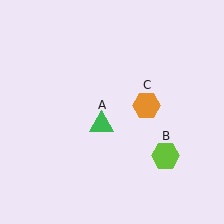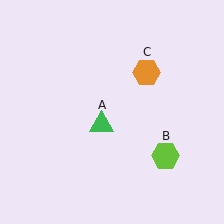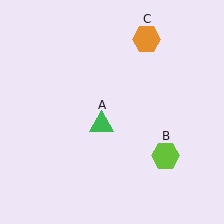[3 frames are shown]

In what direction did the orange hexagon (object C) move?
The orange hexagon (object C) moved up.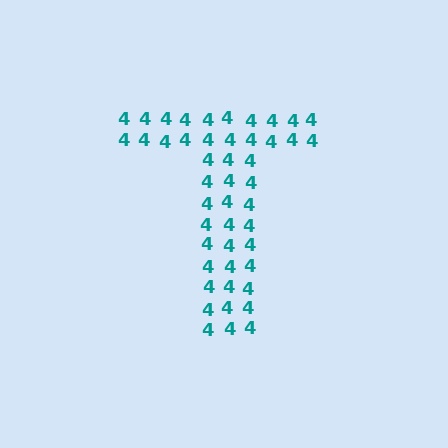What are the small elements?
The small elements are digit 4's.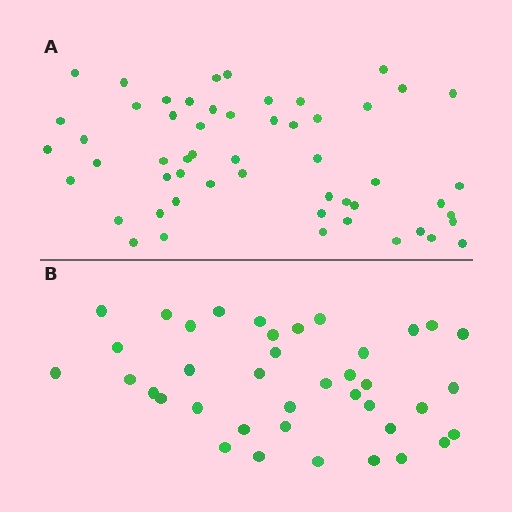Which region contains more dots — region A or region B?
Region A (the top region) has more dots.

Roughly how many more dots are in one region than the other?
Region A has approximately 15 more dots than region B.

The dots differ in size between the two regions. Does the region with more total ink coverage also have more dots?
No. Region B has more total ink coverage because its dots are larger, but region A actually contains more individual dots. Total area can be misleading — the number of items is what matters here.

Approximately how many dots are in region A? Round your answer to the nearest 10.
About 50 dots. (The exact count is 54, which rounds to 50.)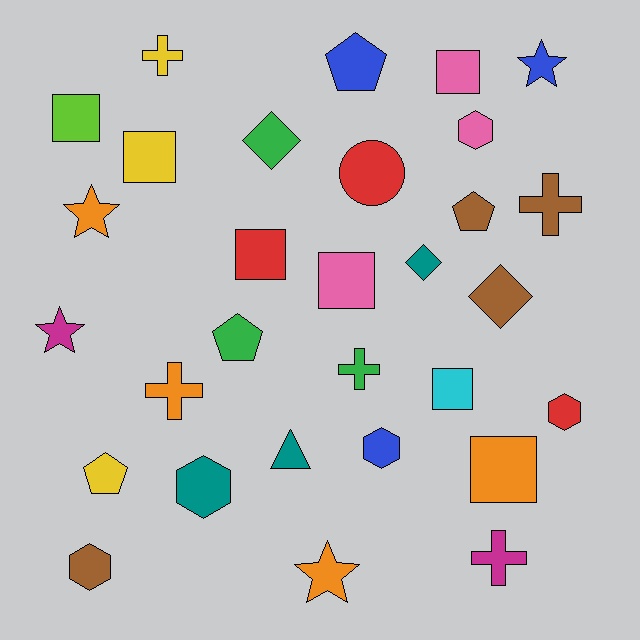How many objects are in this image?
There are 30 objects.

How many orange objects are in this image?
There are 4 orange objects.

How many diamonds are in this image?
There are 3 diamonds.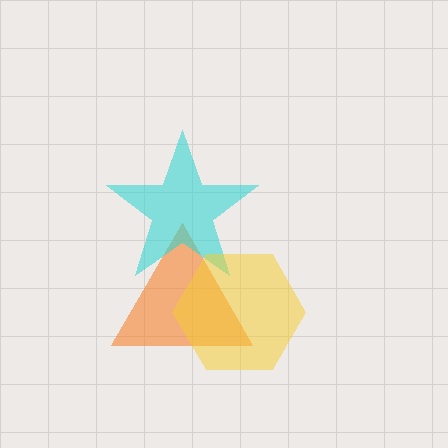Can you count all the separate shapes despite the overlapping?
Yes, there are 3 separate shapes.